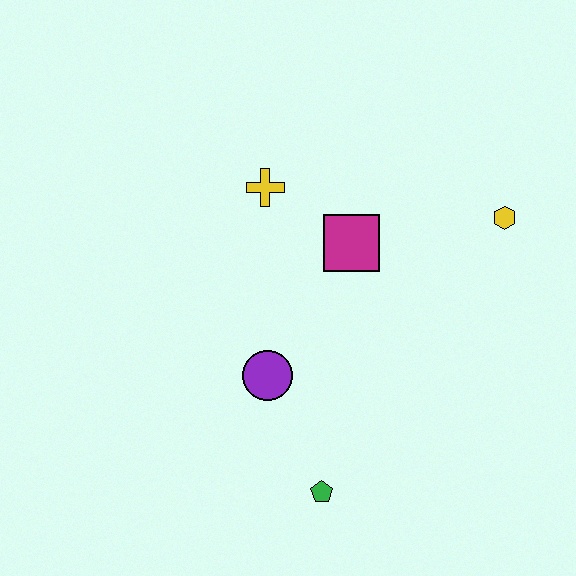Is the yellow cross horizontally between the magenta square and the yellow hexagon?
No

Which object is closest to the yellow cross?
The magenta square is closest to the yellow cross.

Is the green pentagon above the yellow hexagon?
No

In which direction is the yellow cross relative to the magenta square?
The yellow cross is to the left of the magenta square.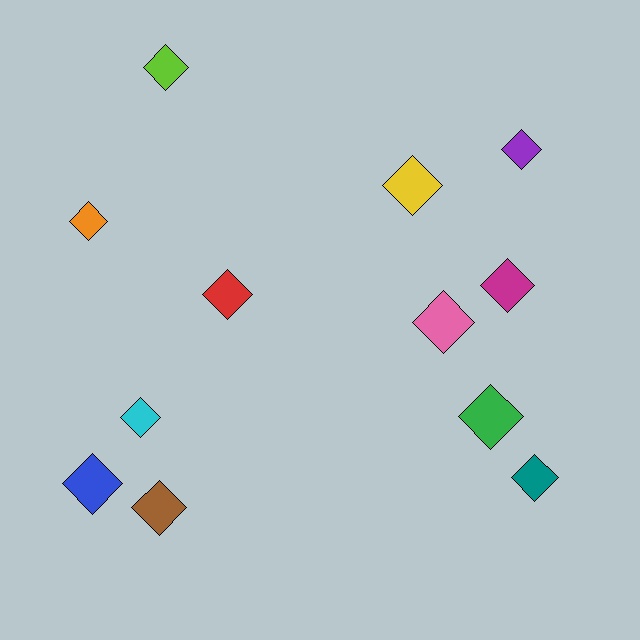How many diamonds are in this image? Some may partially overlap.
There are 12 diamonds.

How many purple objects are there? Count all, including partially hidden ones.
There is 1 purple object.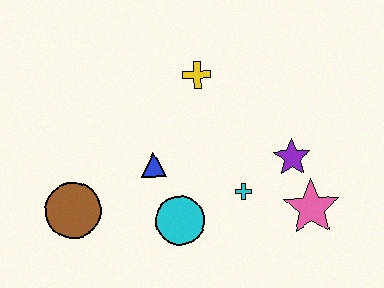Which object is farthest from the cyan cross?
The brown circle is farthest from the cyan cross.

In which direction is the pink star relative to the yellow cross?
The pink star is below the yellow cross.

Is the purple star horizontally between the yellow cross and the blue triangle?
No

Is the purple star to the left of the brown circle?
No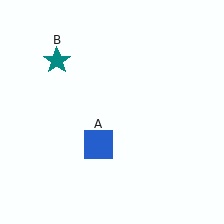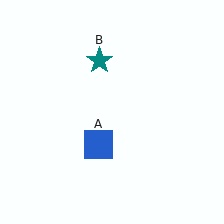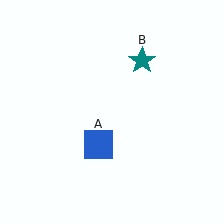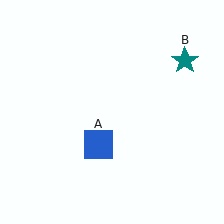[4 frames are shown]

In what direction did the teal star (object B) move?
The teal star (object B) moved right.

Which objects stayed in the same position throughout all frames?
Blue square (object A) remained stationary.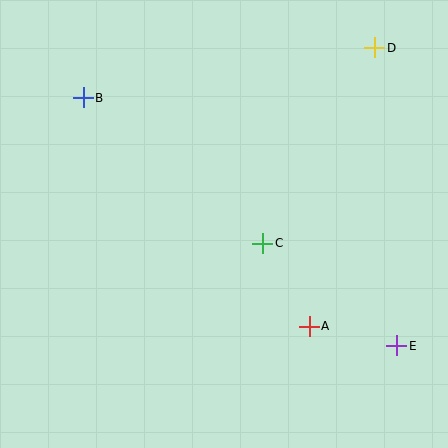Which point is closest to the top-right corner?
Point D is closest to the top-right corner.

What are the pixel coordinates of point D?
Point D is at (375, 48).